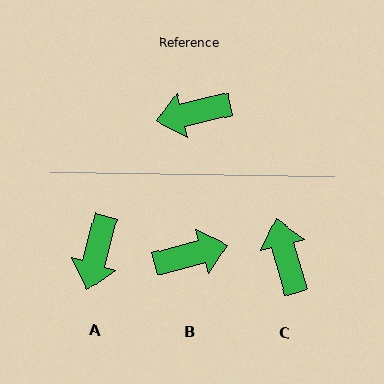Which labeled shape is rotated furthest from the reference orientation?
B, about 178 degrees away.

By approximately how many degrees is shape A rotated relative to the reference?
Approximately 62 degrees counter-clockwise.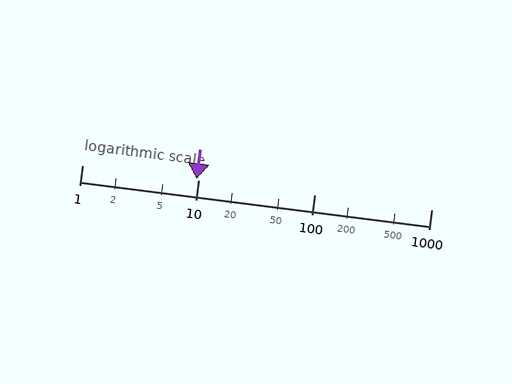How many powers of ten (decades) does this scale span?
The scale spans 3 decades, from 1 to 1000.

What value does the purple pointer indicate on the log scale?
The pointer indicates approximately 9.6.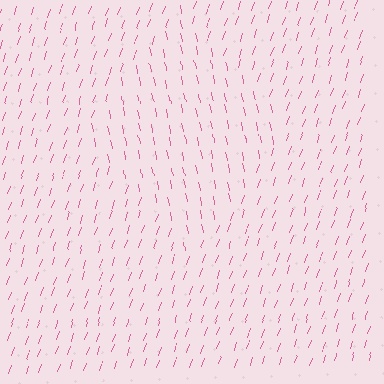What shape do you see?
I see a diamond.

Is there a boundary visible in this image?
Yes, there is a texture boundary formed by a change in line orientation.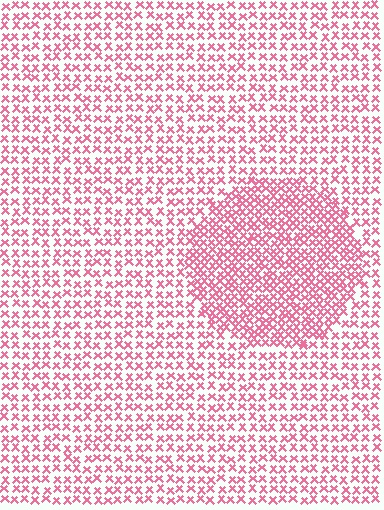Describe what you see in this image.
The image contains small pink elements arranged at two different densities. A circle-shaped region is visible where the elements are more densely packed than the surrounding area.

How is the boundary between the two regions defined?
The boundary is defined by a change in element density (approximately 1.8x ratio). All elements are the same color, size, and shape.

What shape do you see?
I see a circle.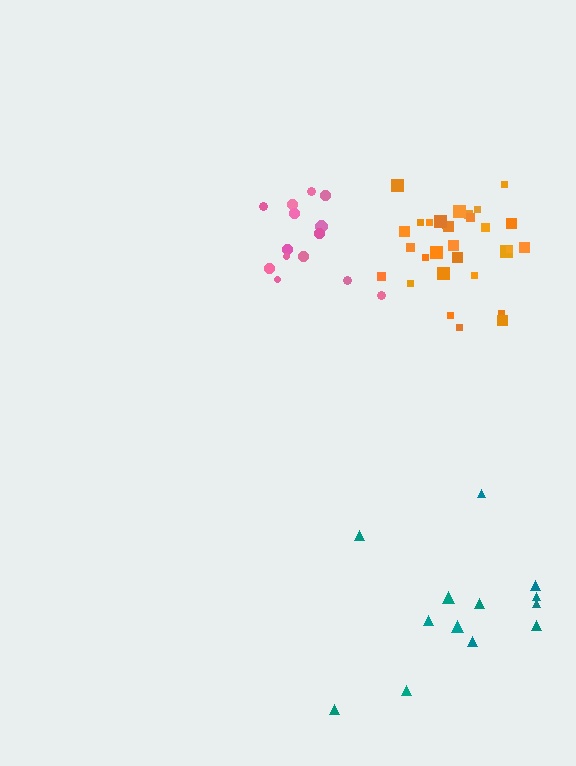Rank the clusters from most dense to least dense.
orange, pink, teal.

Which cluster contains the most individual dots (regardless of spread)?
Orange (30).